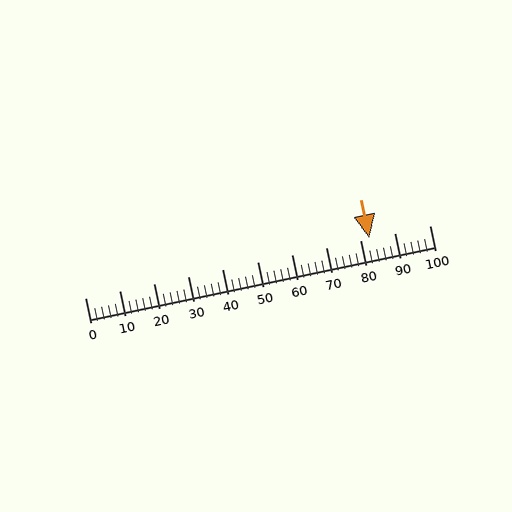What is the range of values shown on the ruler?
The ruler shows values from 0 to 100.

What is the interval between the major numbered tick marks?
The major tick marks are spaced 10 units apart.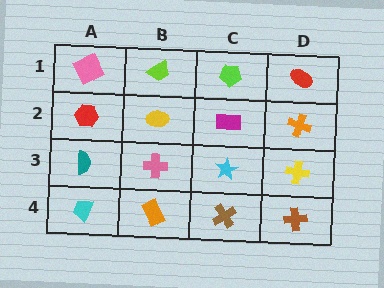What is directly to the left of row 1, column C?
A lime trapezoid.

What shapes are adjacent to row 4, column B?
A pink cross (row 3, column B), a cyan trapezoid (row 4, column A), a brown cross (row 4, column C).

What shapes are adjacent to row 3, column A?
A red hexagon (row 2, column A), a cyan trapezoid (row 4, column A), a pink cross (row 3, column B).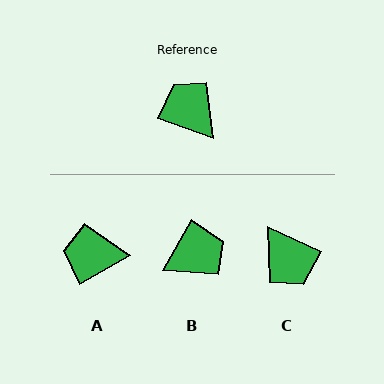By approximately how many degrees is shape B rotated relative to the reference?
Approximately 100 degrees clockwise.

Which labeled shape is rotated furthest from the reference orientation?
C, about 175 degrees away.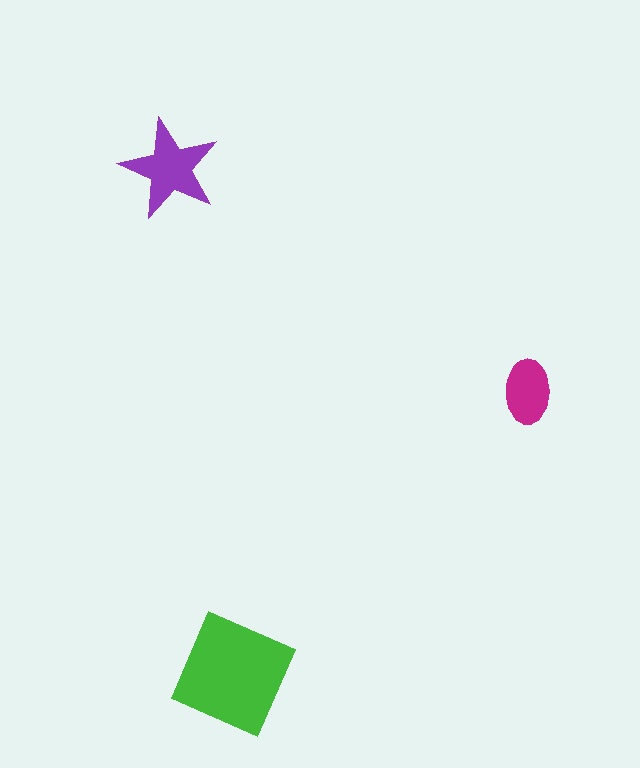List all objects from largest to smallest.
The green square, the purple star, the magenta ellipse.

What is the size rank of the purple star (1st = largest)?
2nd.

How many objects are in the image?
There are 3 objects in the image.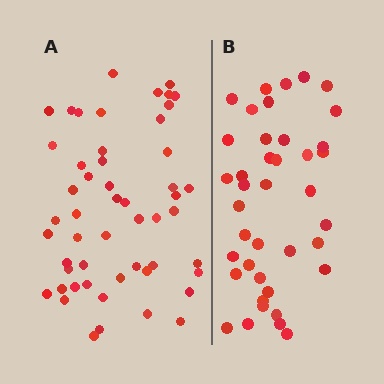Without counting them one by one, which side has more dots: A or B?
Region A (the left region) has more dots.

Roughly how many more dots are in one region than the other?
Region A has roughly 12 or so more dots than region B.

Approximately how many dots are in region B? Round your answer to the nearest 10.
About 40 dots.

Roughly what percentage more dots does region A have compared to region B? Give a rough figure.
About 30% more.